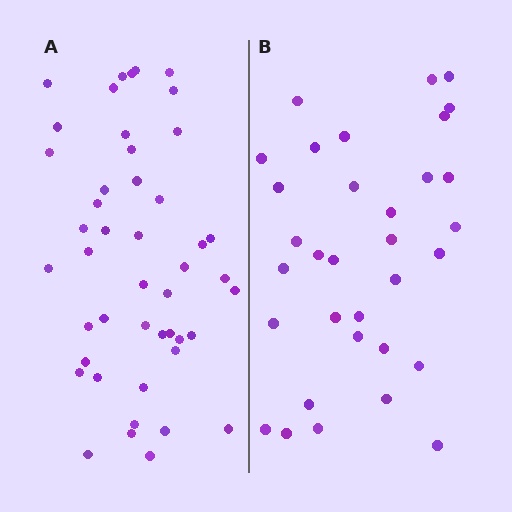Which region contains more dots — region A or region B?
Region A (the left region) has more dots.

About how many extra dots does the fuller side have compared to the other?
Region A has approximately 15 more dots than region B.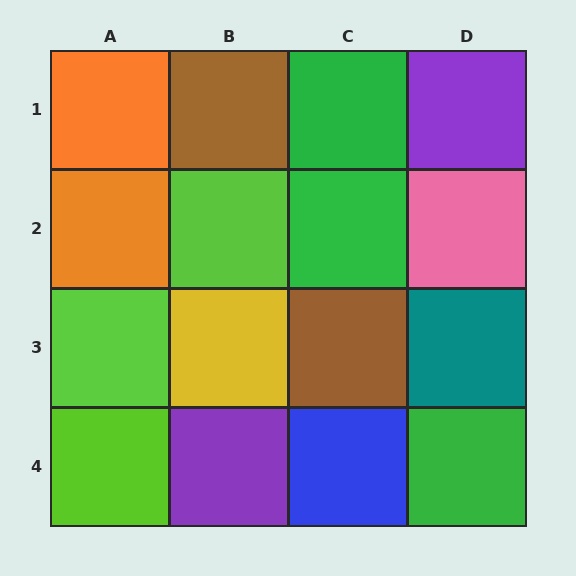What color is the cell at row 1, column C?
Green.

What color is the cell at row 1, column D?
Purple.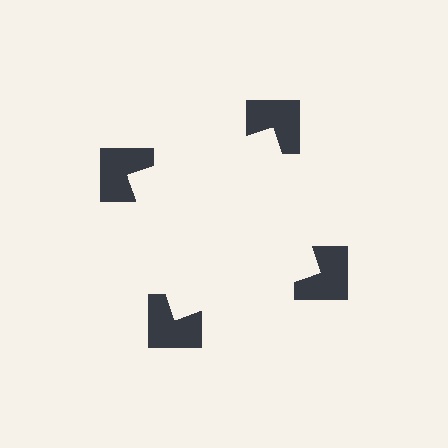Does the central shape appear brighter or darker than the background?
It typically appears slightly brighter than the background, even though no actual brightness change is drawn.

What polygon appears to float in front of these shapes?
An illusory square — its edges are inferred from the aligned wedge cuts in the notched squares, not physically drawn.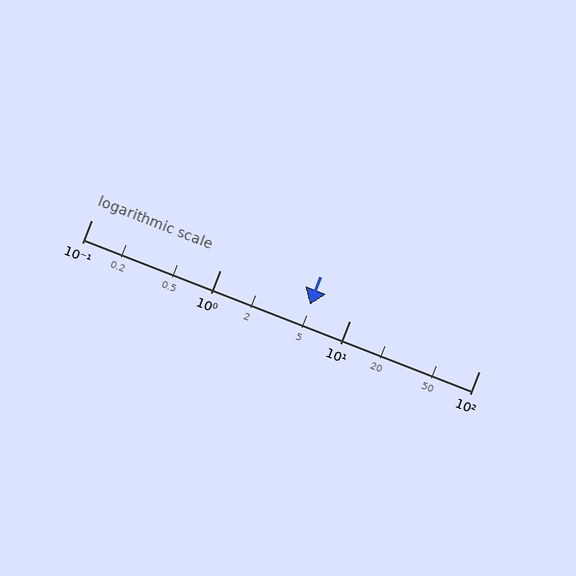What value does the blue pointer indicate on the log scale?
The pointer indicates approximately 4.9.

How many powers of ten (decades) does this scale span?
The scale spans 3 decades, from 0.1 to 100.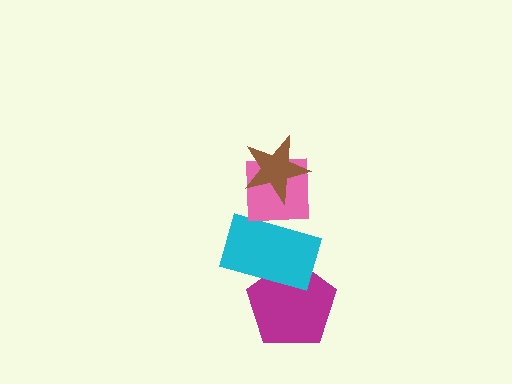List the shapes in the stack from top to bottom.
From top to bottom: the brown star, the pink square, the cyan rectangle, the magenta pentagon.